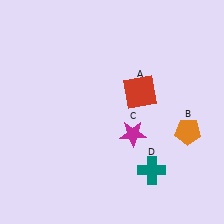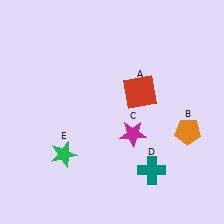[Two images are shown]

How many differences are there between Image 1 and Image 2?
There is 1 difference between the two images.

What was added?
A green star (E) was added in Image 2.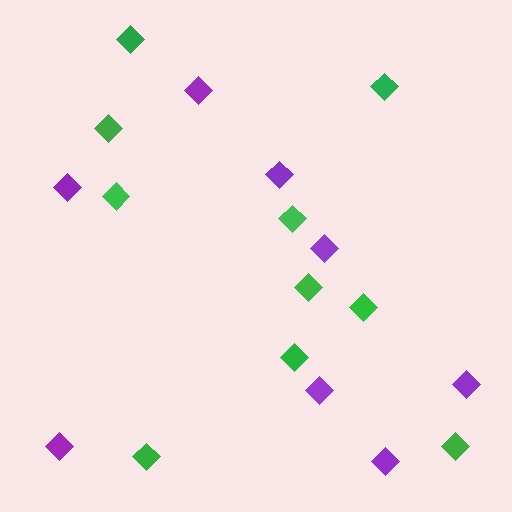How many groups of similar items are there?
There are 2 groups: one group of green diamonds (10) and one group of purple diamonds (8).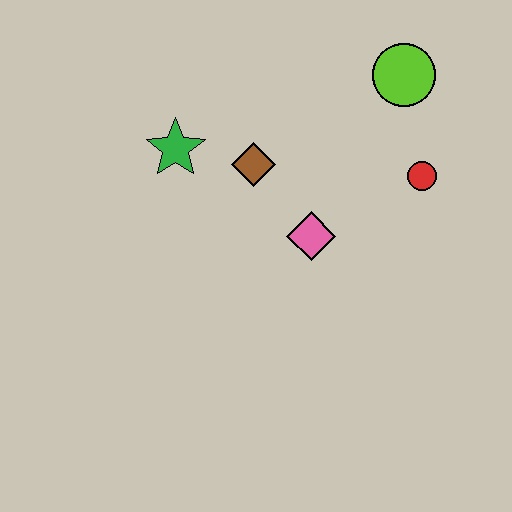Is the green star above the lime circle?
No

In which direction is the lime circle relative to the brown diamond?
The lime circle is to the right of the brown diamond.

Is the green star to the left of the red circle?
Yes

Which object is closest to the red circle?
The lime circle is closest to the red circle.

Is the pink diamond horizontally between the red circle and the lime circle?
No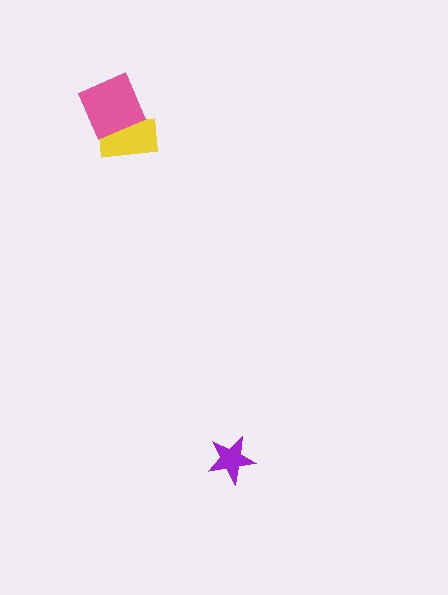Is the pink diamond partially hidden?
No, no other shape covers it.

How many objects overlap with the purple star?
0 objects overlap with the purple star.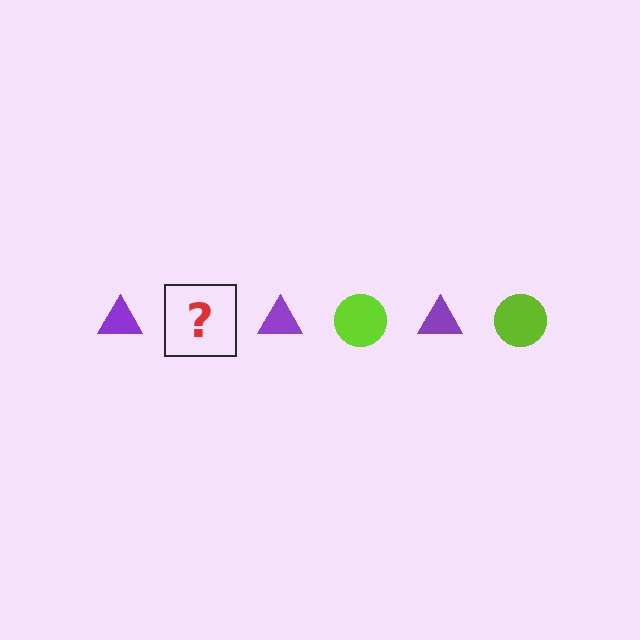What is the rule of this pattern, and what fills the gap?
The rule is that the pattern alternates between purple triangle and lime circle. The gap should be filled with a lime circle.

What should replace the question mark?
The question mark should be replaced with a lime circle.